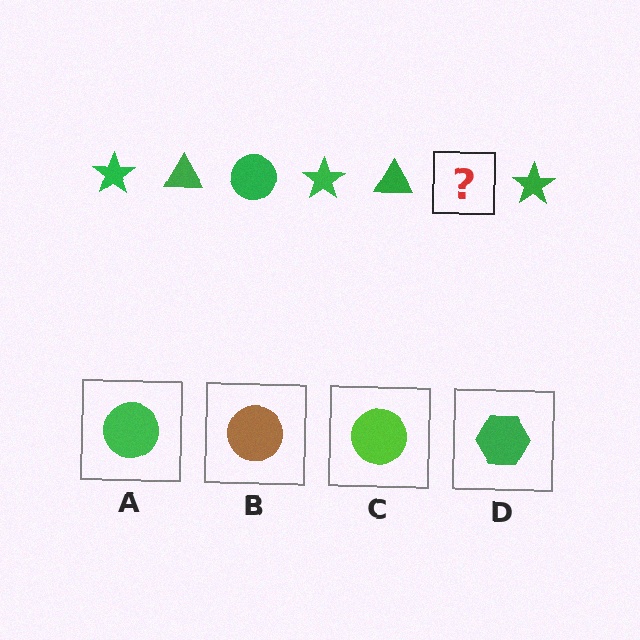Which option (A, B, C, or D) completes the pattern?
A.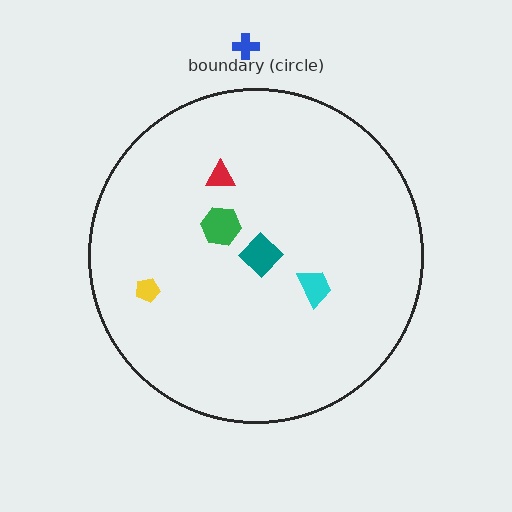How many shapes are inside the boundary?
5 inside, 1 outside.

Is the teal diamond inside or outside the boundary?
Inside.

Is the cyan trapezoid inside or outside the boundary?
Inside.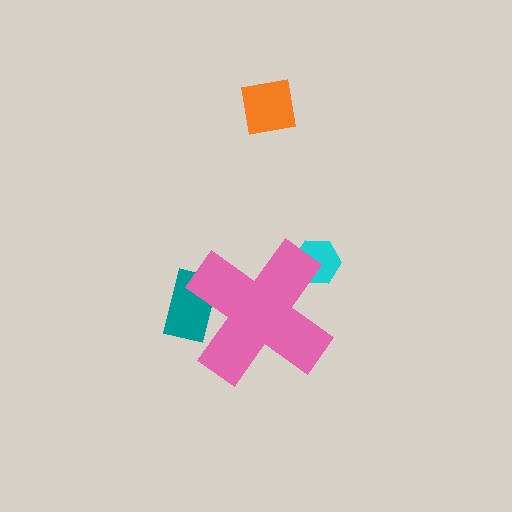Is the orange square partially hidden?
No, the orange square is fully visible.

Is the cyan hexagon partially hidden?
Yes, the cyan hexagon is partially hidden behind the pink cross.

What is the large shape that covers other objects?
A pink cross.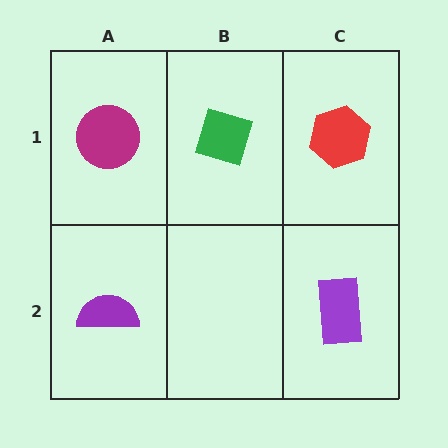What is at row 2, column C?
A purple rectangle.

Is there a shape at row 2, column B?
No, that cell is empty.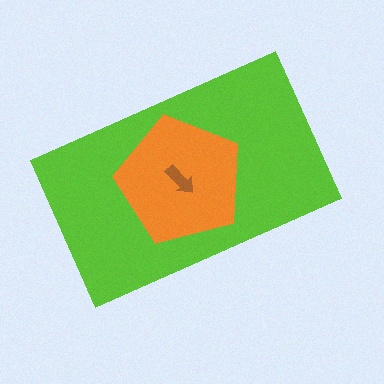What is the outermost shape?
The lime rectangle.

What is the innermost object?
The brown arrow.